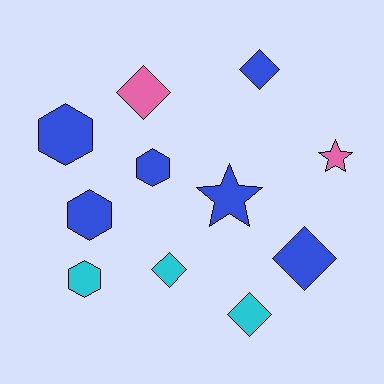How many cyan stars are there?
There are no cyan stars.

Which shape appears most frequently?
Diamond, with 5 objects.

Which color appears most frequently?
Blue, with 6 objects.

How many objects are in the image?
There are 11 objects.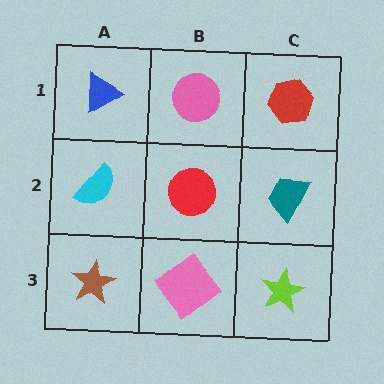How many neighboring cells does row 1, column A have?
2.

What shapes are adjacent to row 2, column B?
A pink circle (row 1, column B), a pink diamond (row 3, column B), a cyan semicircle (row 2, column A), a teal trapezoid (row 2, column C).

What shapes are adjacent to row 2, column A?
A blue triangle (row 1, column A), a brown star (row 3, column A), a red circle (row 2, column B).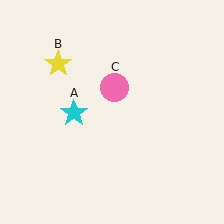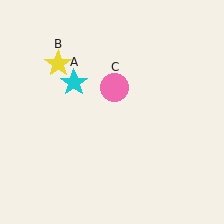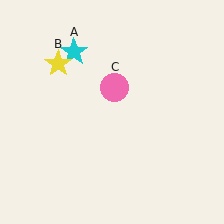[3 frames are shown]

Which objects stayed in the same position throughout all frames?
Yellow star (object B) and pink circle (object C) remained stationary.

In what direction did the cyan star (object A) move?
The cyan star (object A) moved up.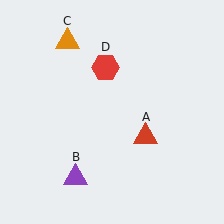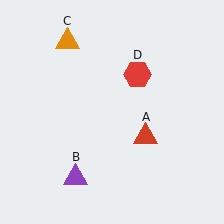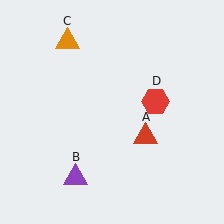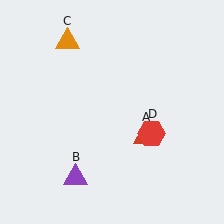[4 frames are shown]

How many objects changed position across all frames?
1 object changed position: red hexagon (object D).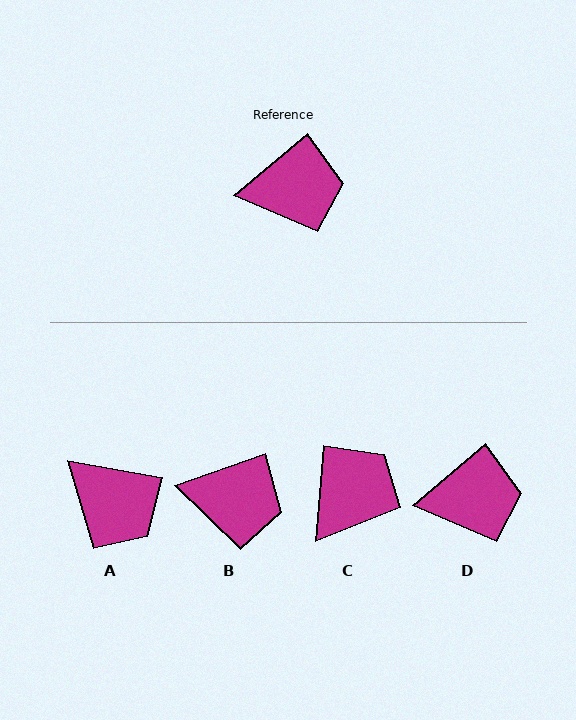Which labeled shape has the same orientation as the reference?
D.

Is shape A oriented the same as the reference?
No, it is off by about 50 degrees.